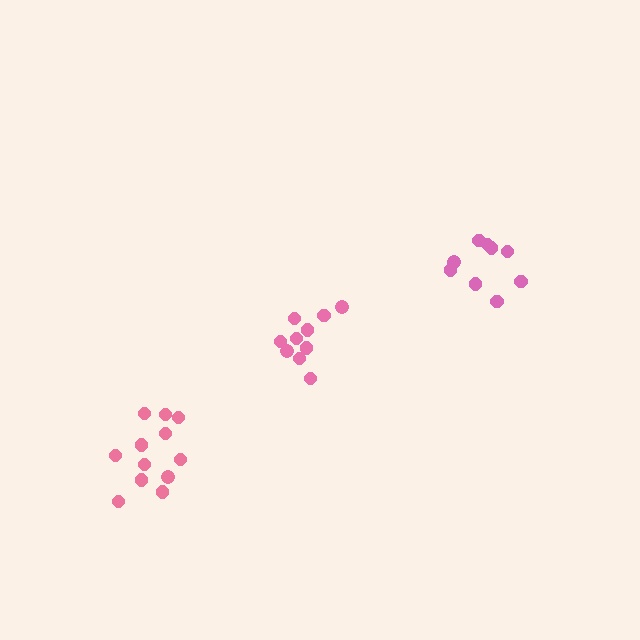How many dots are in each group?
Group 1: 12 dots, Group 2: 10 dots, Group 3: 9 dots (31 total).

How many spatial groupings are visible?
There are 3 spatial groupings.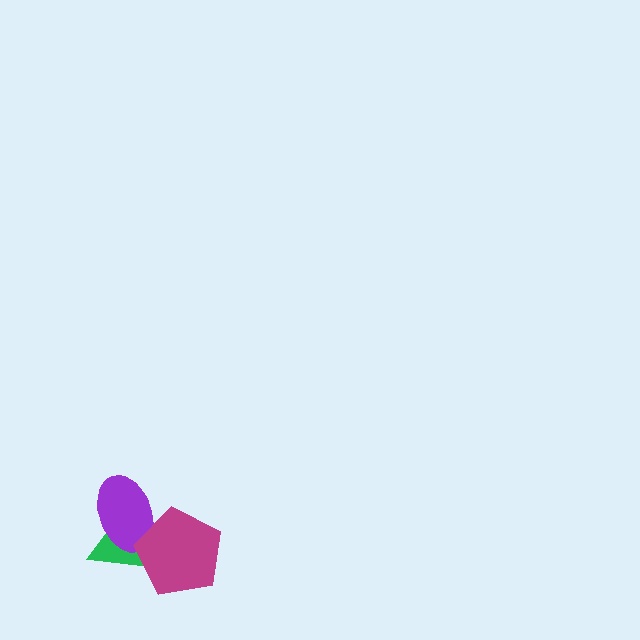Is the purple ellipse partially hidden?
Yes, it is partially covered by another shape.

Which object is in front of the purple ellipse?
The magenta pentagon is in front of the purple ellipse.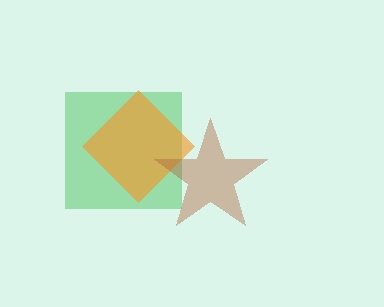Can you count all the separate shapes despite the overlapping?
Yes, there are 3 separate shapes.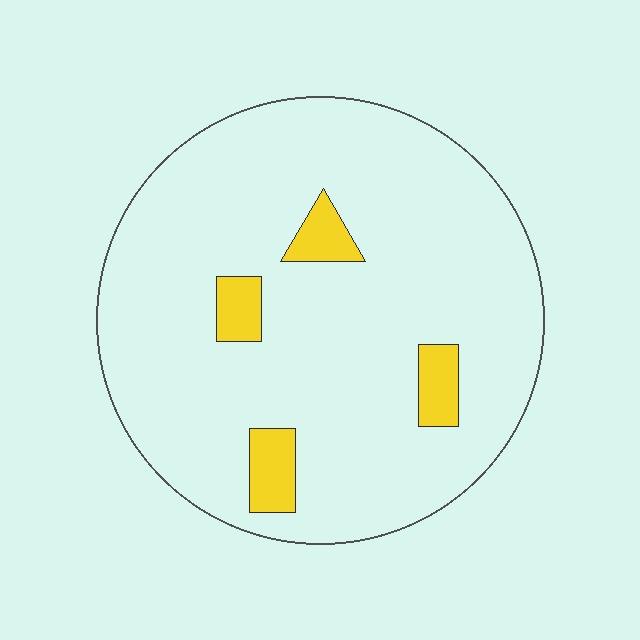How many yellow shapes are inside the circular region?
4.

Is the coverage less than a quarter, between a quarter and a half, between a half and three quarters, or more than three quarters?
Less than a quarter.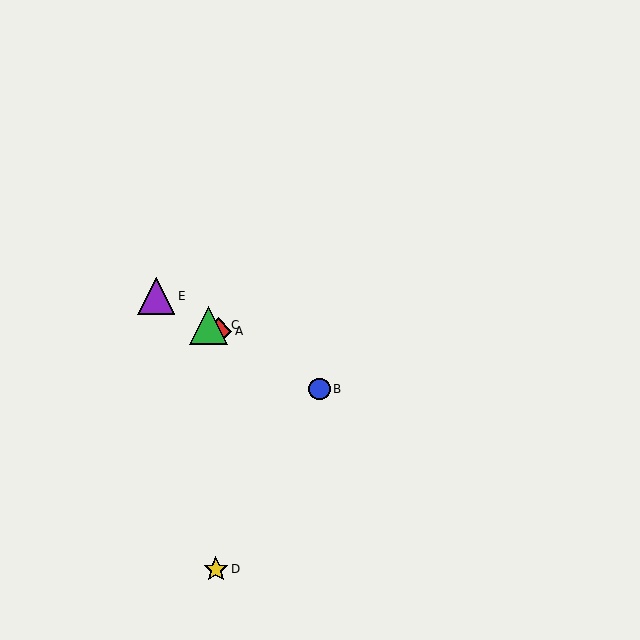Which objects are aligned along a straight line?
Objects A, B, C, E are aligned along a straight line.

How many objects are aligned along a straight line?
4 objects (A, B, C, E) are aligned along a straight line.